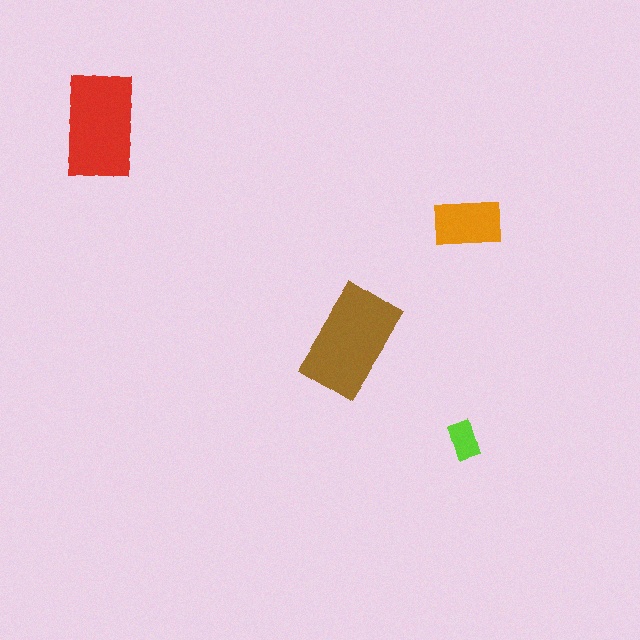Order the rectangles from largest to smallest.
the brown one, the red one, the orange one, the lime one.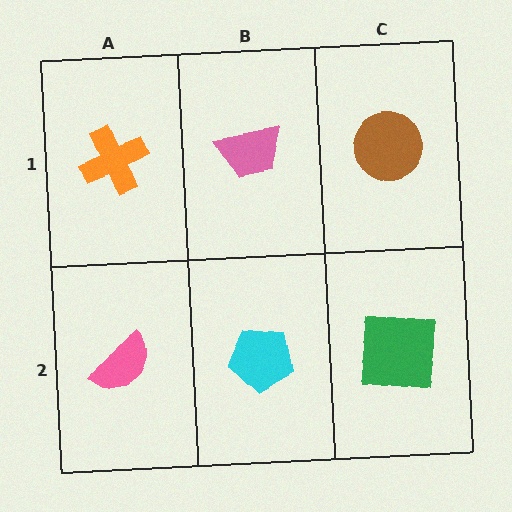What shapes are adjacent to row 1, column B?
A cyan pentagon (row 2, column B), an orange cross (row 1, column A), a brown circle (row 1, column C).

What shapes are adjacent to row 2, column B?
A pink trapezoid (row 1, column B), a pink semicircle (row 2, column A), a green square (row 2, column C).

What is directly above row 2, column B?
A pink trapezoid.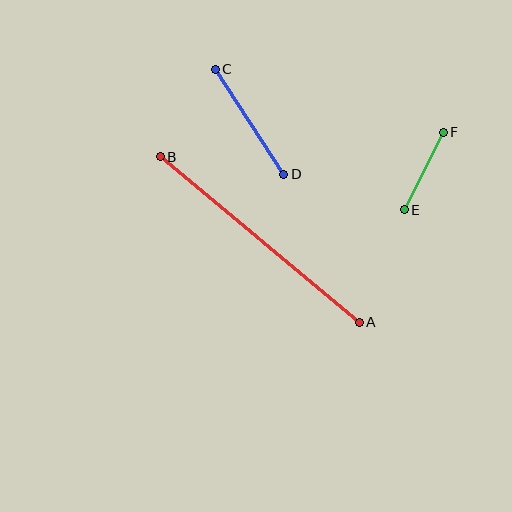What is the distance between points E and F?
The distance is approximately 87 pixels.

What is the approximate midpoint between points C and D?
The midpoint is at approximately (250, 122) pixels.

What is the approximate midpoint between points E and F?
The midpoint is at approximately (424, 171) pixels.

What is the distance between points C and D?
The distance is approximately 125 pixels.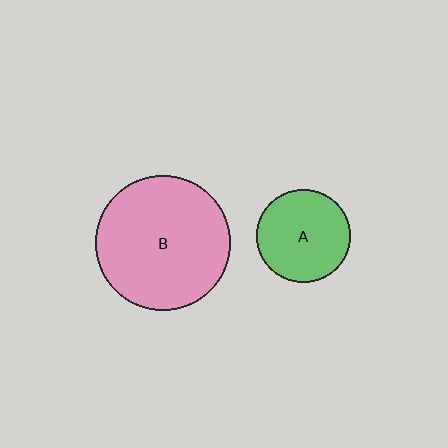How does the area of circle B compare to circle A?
Approximately 2.1 times.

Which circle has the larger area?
Circle B (pink).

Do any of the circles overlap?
No, none of the circles overlap.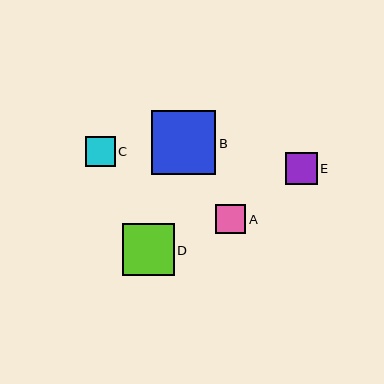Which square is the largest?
Square B is the largest with a size of approximately 64 pixels.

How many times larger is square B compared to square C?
Square B is approximately 2.2 times the size of square C.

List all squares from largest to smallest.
From largest to smallest: B, D, E, A, C.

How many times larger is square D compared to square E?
Square D is approximately 1.6 times the size of square E.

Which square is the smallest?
Square C is the smallest with a size of approximately 30 pixels.